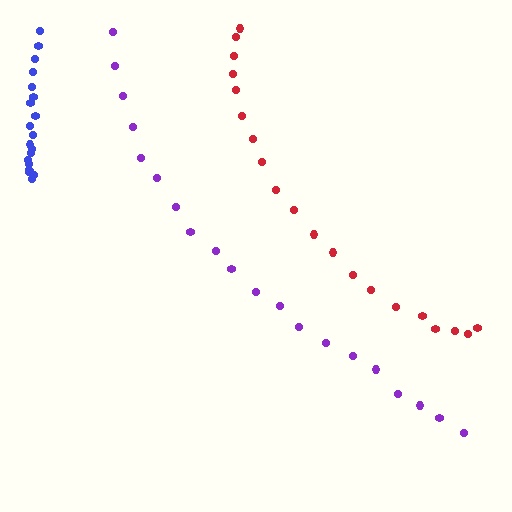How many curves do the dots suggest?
There are 3 distinct paths.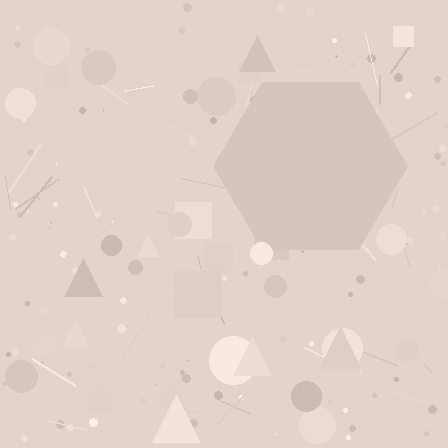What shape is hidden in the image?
A hexagon is hidden in the image.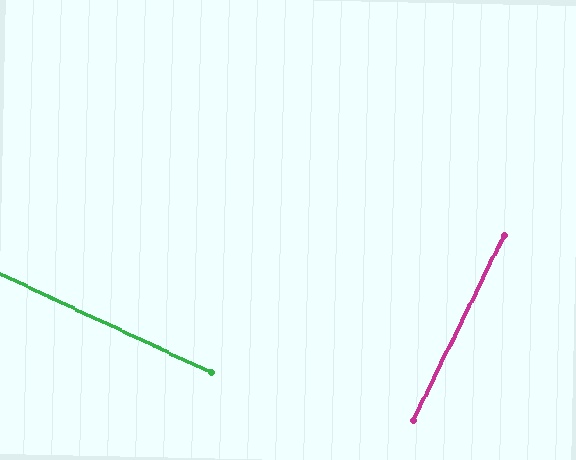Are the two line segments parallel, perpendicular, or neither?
Perpendicular — they meet at approximately 88°.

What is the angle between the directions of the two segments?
Approximately 88 degrees.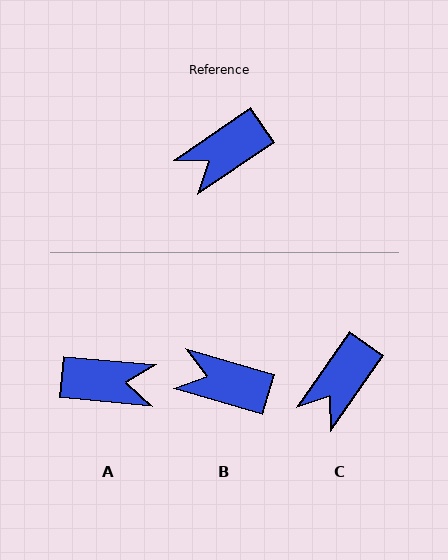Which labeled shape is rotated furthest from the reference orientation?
A, about 141 degrees away.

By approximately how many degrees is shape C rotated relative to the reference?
Approximately 21 degrees counter-clockwise.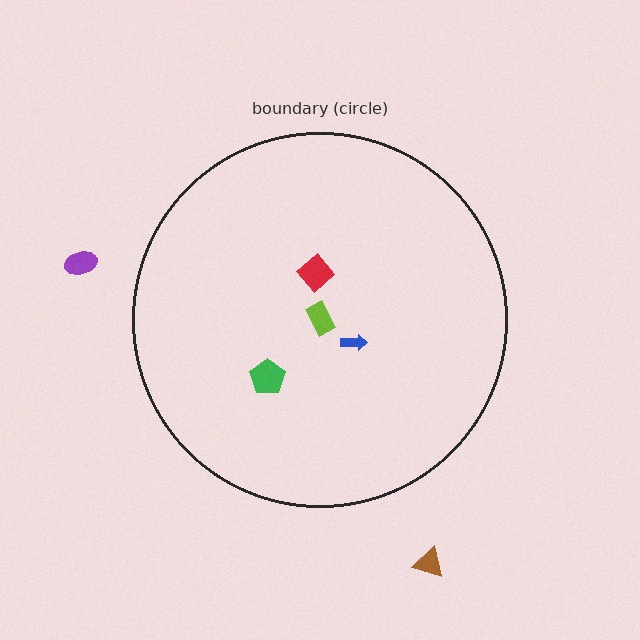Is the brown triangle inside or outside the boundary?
Outside.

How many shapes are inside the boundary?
4 inside, 2 outside.